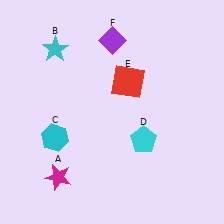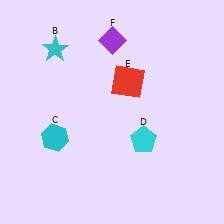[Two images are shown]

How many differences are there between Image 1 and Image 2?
There is 1 difference between the two images.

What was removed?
The magenta star (A) was removed in Image 2.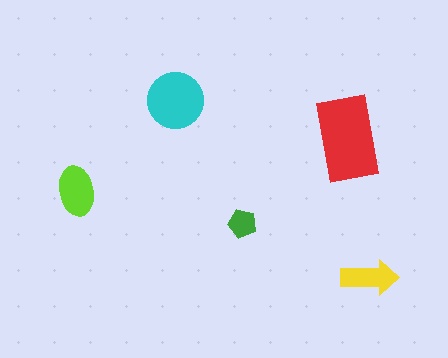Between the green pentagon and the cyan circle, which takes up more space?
The cyan circle.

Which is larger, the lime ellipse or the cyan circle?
The cyan circle.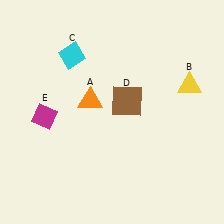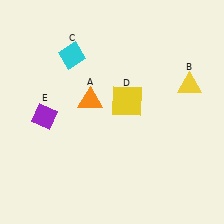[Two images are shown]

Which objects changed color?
D changed from brown to yellow. E changed from magenta to purple.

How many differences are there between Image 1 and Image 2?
There are 2 differences between the two images.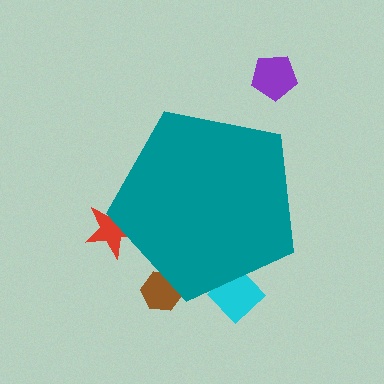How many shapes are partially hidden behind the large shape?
3 shapes are partially hidden.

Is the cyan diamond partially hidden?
Yes, the cyan diamond is partially hidden behind the teal pentagon.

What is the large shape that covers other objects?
A teal pentagon.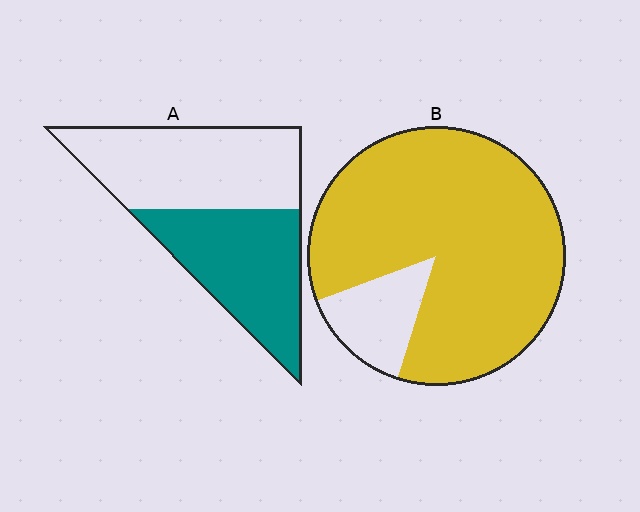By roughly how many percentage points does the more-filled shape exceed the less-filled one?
By roughly 40 percentage points (B over A).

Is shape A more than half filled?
Roughly half.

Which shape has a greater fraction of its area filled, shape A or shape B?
Shape B.